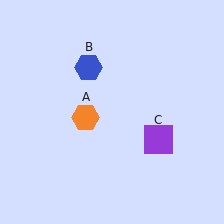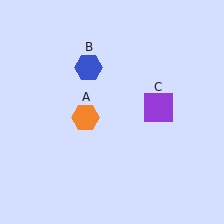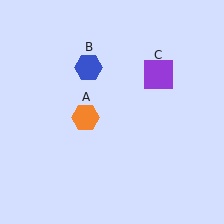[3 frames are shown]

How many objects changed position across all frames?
1 object changed position: purple square (object C).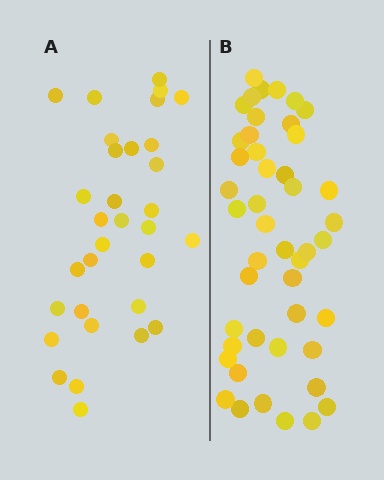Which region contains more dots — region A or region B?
Region B (the right region) has more dots.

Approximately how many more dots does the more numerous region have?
Region B has approximately 15 more dots than region A.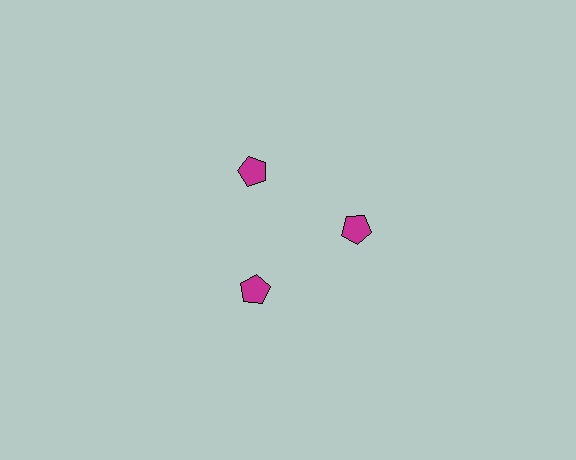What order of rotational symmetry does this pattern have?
This pattern has 3-fold rotational symmetry.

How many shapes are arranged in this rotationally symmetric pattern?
There are 3 shapes, arranged in 3 groups of 1.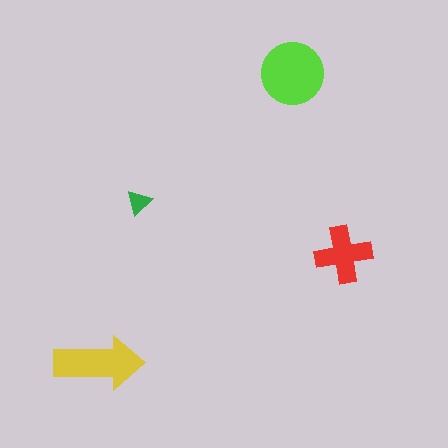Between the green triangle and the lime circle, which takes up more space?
The lime circle.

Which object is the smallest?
The green triangle.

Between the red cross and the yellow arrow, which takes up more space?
The yellow arrow.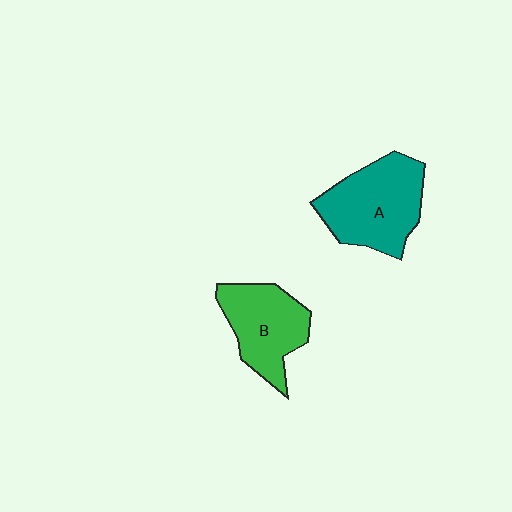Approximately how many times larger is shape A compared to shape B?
Approximately 1.2 times.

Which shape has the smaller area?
Shape B (green).